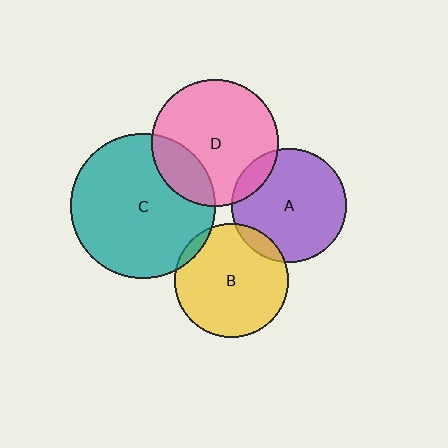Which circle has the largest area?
Circle C (teal).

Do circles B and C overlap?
Yes.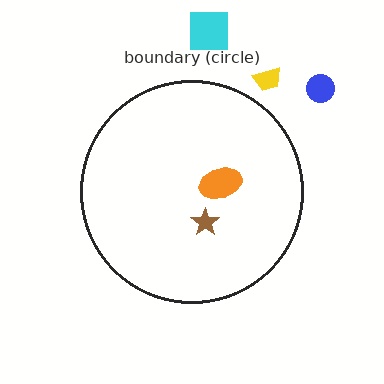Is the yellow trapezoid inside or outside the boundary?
Outside.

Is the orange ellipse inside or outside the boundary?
Inside.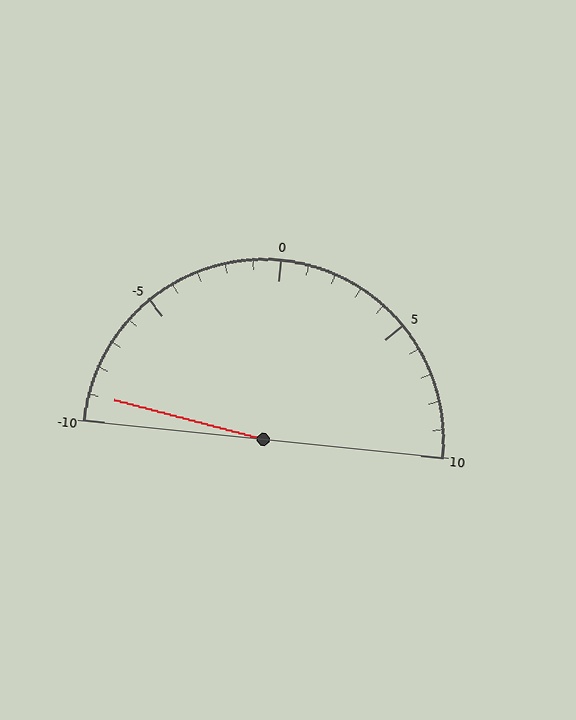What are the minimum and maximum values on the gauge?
The gauge ranges from -10 to 10.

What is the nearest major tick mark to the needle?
The nearest major tick mark is -10.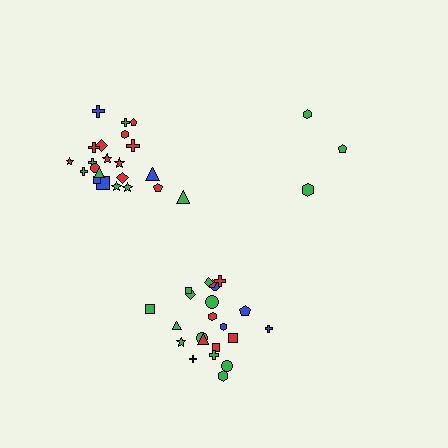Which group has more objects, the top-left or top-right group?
The top-left group.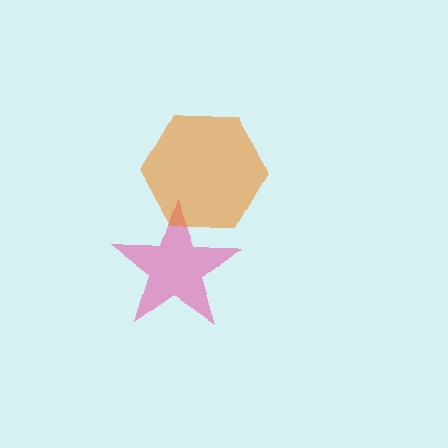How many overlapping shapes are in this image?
There are 2 overlapping shapes in the image.